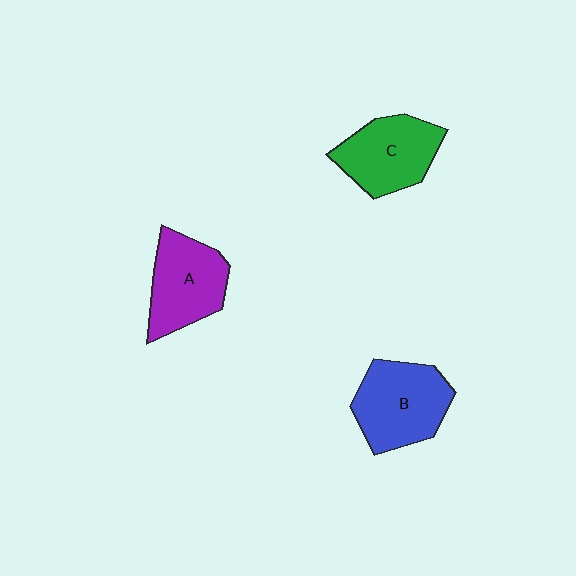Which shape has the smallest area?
Shape A (purple).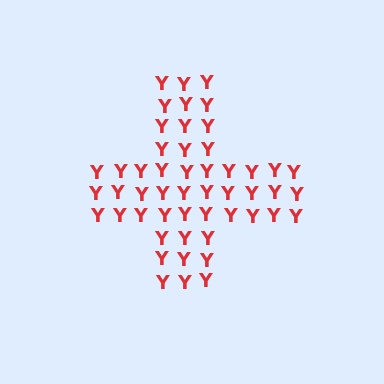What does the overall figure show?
The overall figure shows a cross.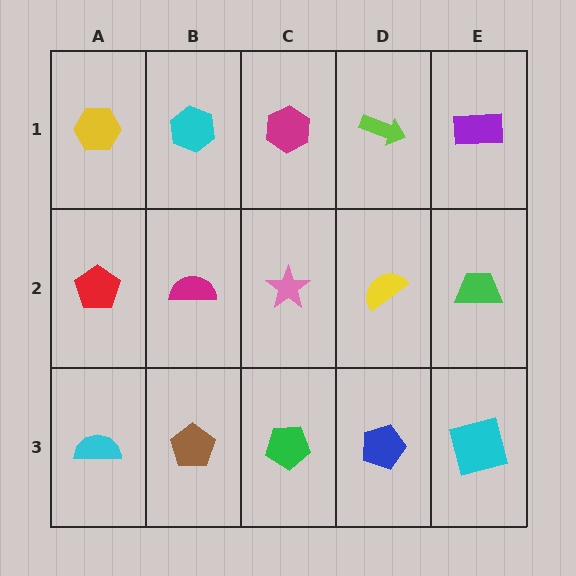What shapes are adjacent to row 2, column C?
A magenta hexagon (row 1, column C), a green pentagon (row 3, column C), a magenta semicircle (row 2, column B), a yellow semicircle (row 2, column D).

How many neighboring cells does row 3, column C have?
3.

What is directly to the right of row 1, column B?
A magenta hexagon.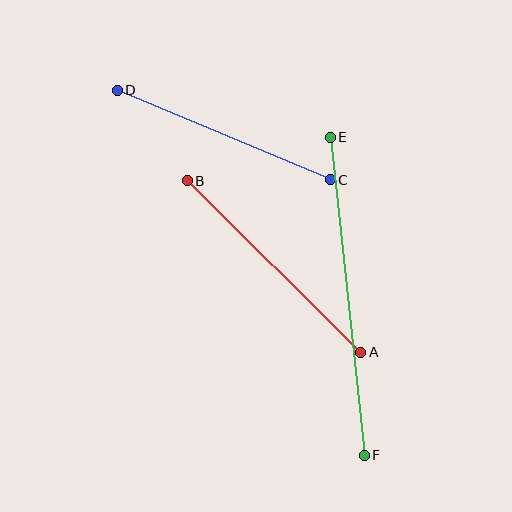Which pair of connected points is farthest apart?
Points E and F are farthest apart.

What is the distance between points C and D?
The distance is approximately 231 pixels.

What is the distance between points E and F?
The distance is approximately 320 pixels.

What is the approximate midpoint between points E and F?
The midpoint is at approximately (347, 296) pixels.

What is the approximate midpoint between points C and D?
The midpoint is at approximately (224, 135) pixels.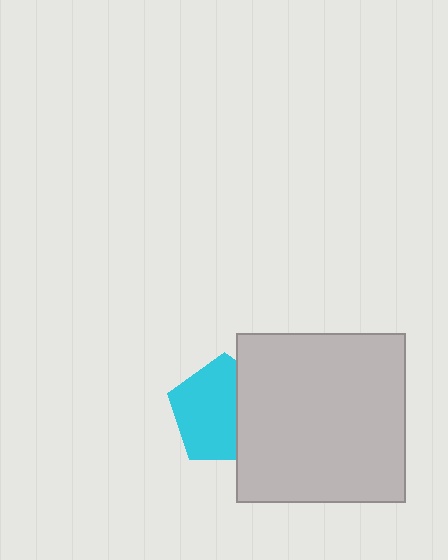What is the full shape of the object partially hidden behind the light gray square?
The partially hidden object is a cyan pentagon.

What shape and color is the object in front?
The object in front is a light gray square.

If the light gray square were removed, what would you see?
You would see the complete cyan pentagon.